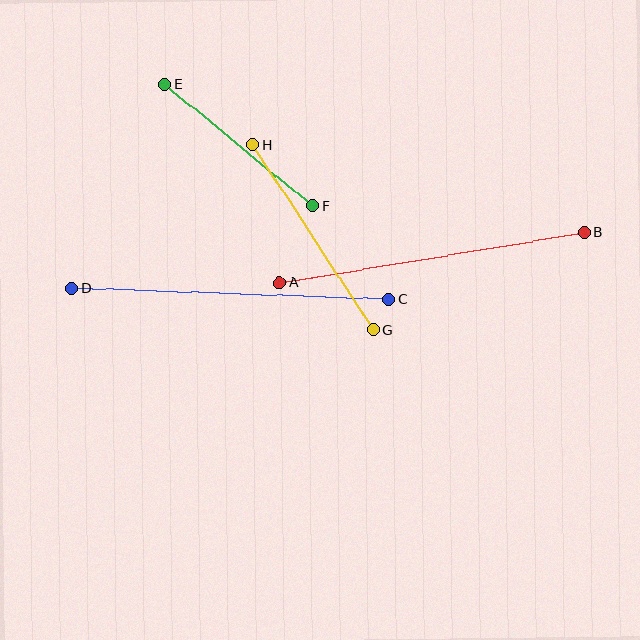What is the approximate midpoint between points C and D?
The midpoint is at approximately (230, 294) pixels.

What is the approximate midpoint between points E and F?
The midpoint is at approximately (239, 145) pixels.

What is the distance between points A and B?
The distance is approximately 309 pixels.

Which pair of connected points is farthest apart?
Points C and D are farthest apart.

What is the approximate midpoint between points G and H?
The midpoint is at approximately (313, 237) pixels.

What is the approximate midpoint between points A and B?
The midpoint is at approximately (432, 258) pixels.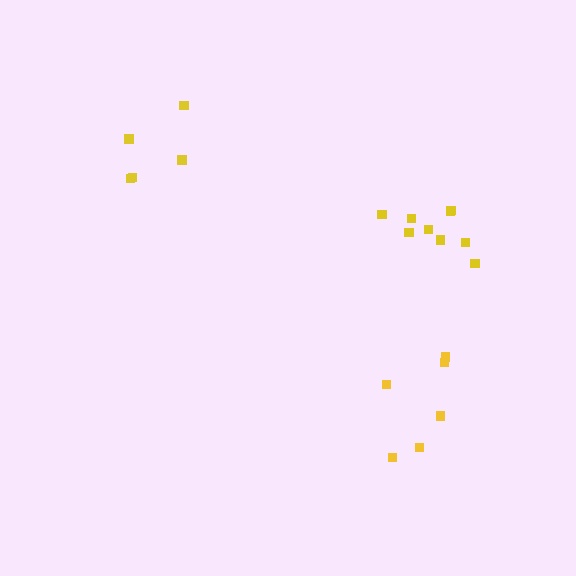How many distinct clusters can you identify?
There are 3 distinct clusters.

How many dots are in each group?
Group 1: 5 dots, Group 2: 6 dots, Group 3: 9 dots (20 total).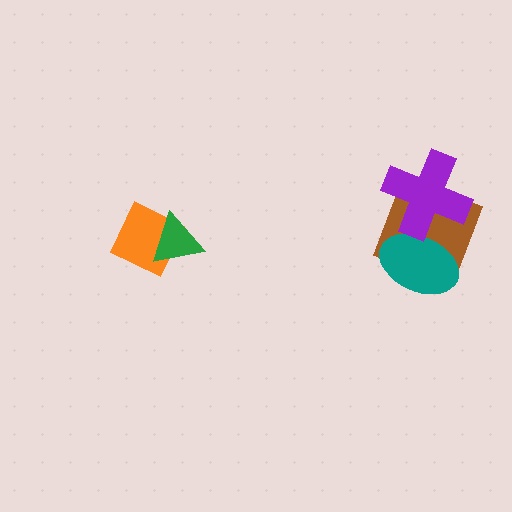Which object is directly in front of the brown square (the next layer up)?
The teal ellipse is directly in front of the brown square.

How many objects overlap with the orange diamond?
1 object overlaps with the orange diamond.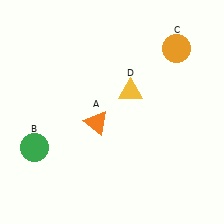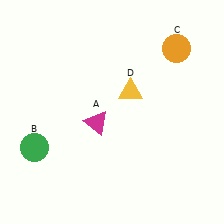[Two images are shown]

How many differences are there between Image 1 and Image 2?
There is 1 difference between the two images.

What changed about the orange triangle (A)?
In Image 1, A is orange. In Image 2, it changed to magenta.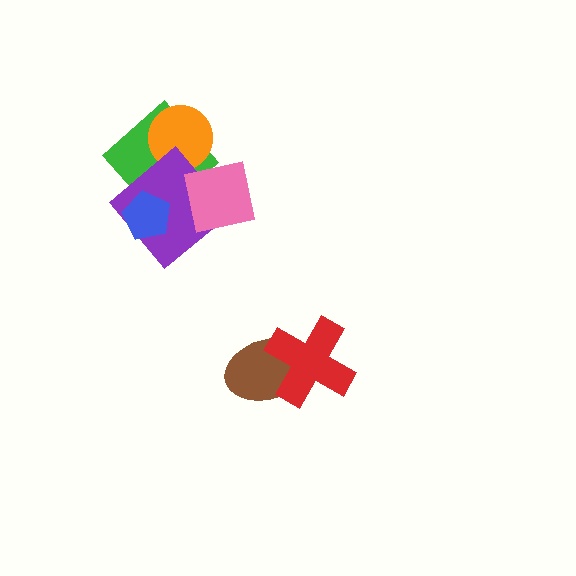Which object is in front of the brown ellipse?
The red cross is in front of the brown ellipse.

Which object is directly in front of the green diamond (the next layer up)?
The orange circle is directly in front of the green diamond.